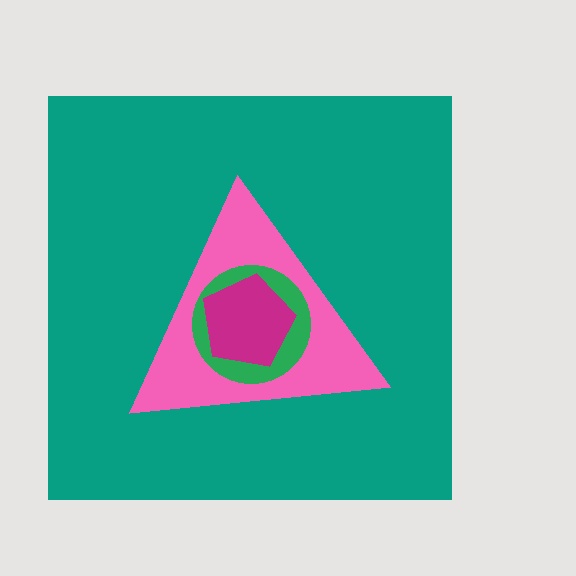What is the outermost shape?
The teal square.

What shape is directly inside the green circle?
The magenta pentagon.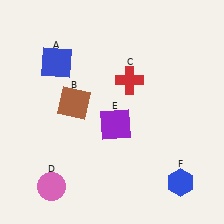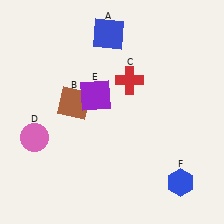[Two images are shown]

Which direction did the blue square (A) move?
The blue square (A) moved right.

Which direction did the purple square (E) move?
The purple square (E) moved up.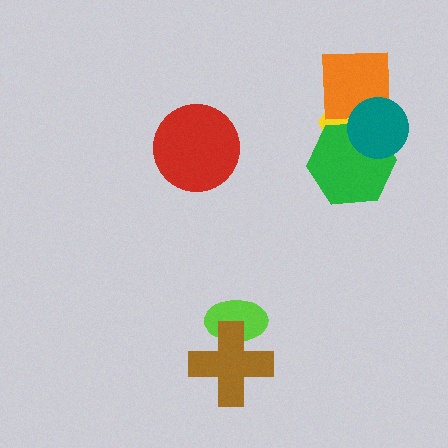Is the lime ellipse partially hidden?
Yes, it is partially covered by another shape.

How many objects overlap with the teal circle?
3 objects overlap with the teal circle.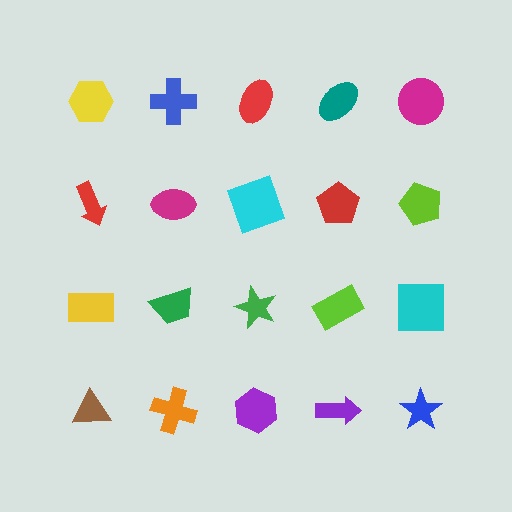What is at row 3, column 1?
A yellow rectangle.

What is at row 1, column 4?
A teal ellipse.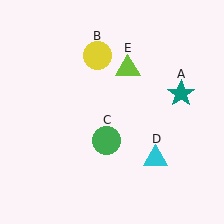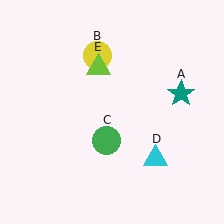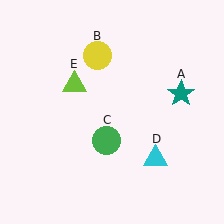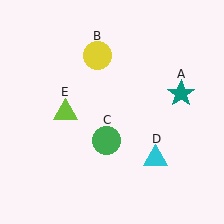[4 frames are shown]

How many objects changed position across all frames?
1 object changed position: lime triangle (object E).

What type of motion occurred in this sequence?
The lime triangle (object E) rotated counterclockwise around the center of the scene.